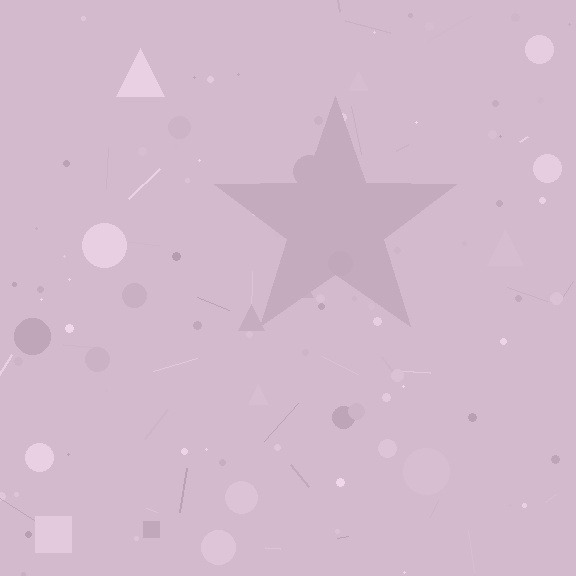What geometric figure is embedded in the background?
A star is embedded in the background.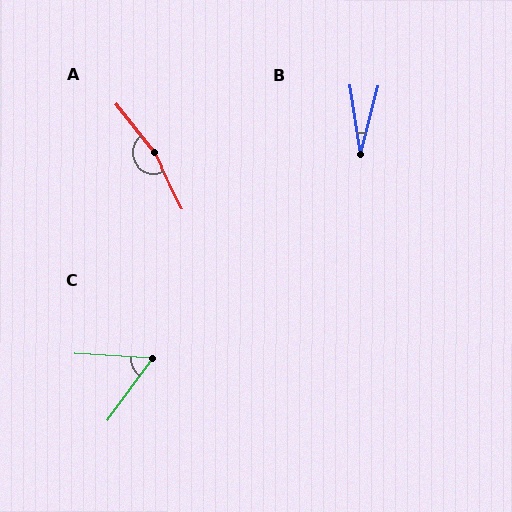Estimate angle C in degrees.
Approximately 57 degrees.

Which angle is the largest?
A, at approximately 170 degrees.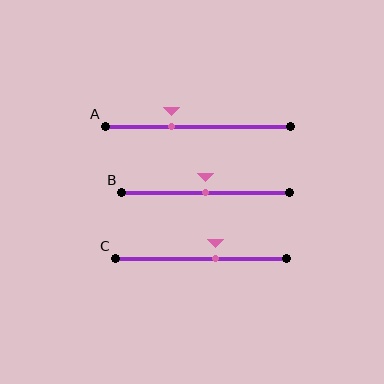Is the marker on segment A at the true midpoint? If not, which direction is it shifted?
No, the marker on segment A is shifted to the left by about 14% of the segment length.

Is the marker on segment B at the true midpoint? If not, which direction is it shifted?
Yes, the marker on segment B is at the true midpoint.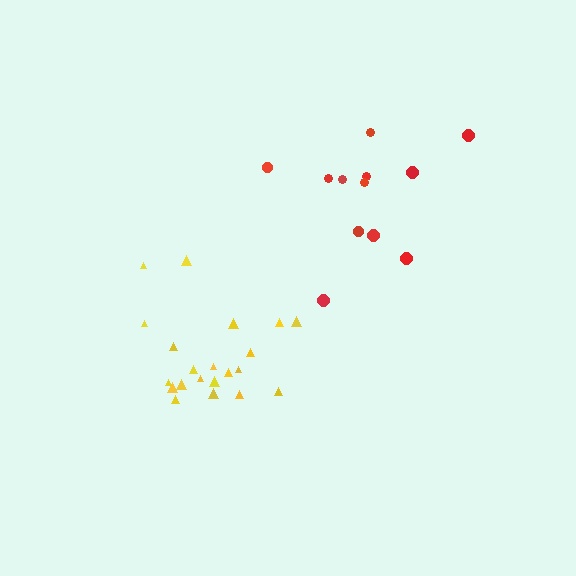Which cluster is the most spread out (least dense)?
Red.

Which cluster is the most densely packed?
Yellow.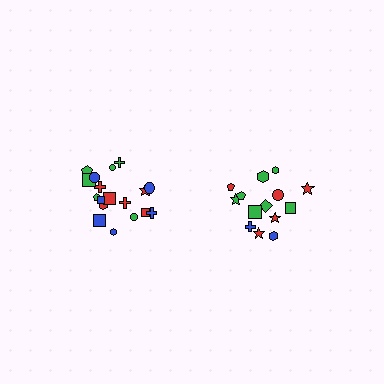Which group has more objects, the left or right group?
The left group.